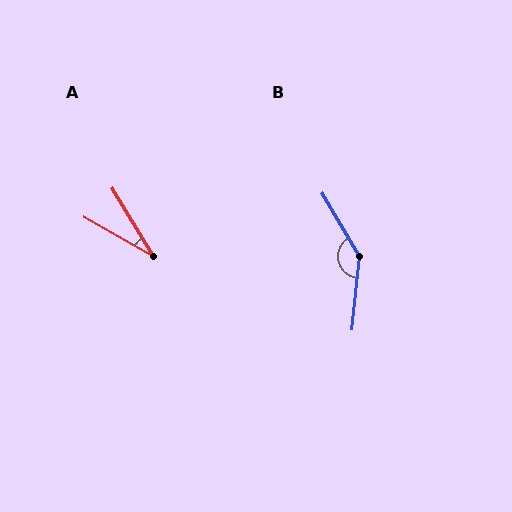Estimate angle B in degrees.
Approximately 143 degrees.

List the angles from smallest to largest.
A (29°), B (143°).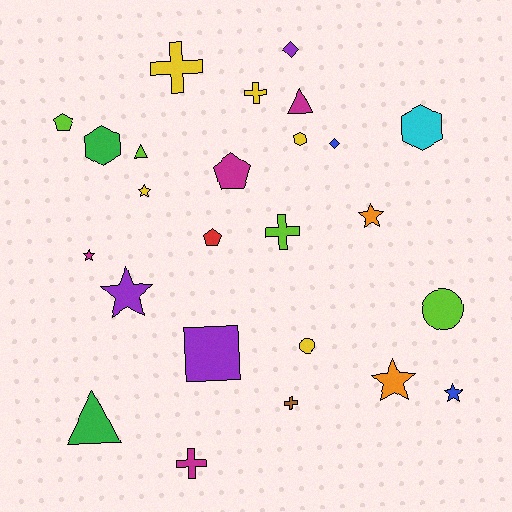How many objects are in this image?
There are 25 objects.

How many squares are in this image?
There is 1 square.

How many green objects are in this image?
There are 2 green objects.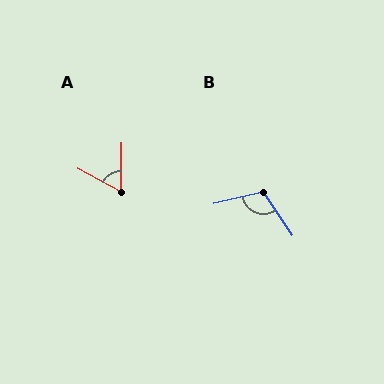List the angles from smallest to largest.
A (63°), B (110°).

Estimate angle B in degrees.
Approximately 110 degrees.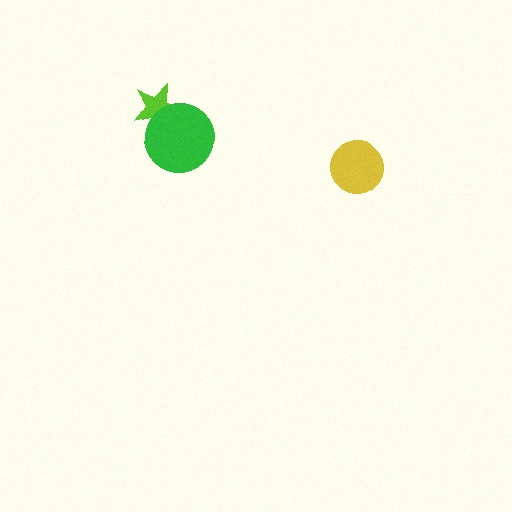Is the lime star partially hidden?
Yes, it is partially covered by another shape.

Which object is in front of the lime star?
The green circle is in front of the lime star.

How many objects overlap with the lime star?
1 object overlaps with the lime star.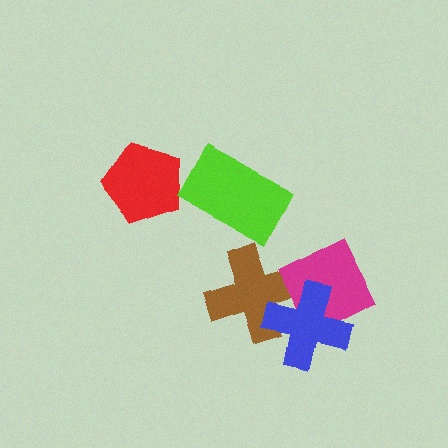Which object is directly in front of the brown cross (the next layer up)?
The magenta square is directly in front of the brown cross.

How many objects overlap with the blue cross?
2 objects overlap with the blue cross.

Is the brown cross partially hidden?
Yes, it is partially covered by another shape.